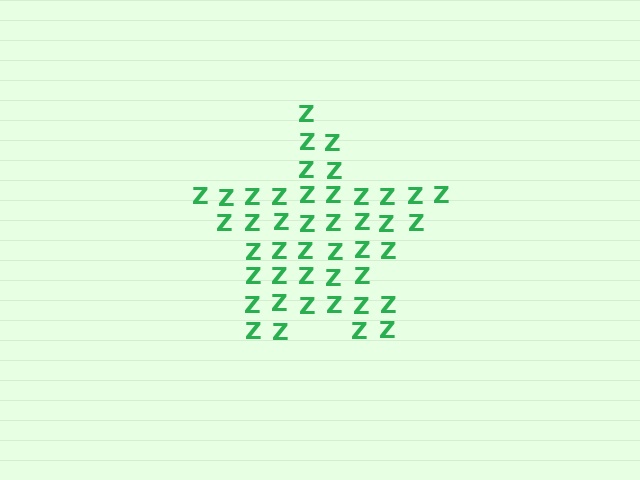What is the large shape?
The large shape is a star.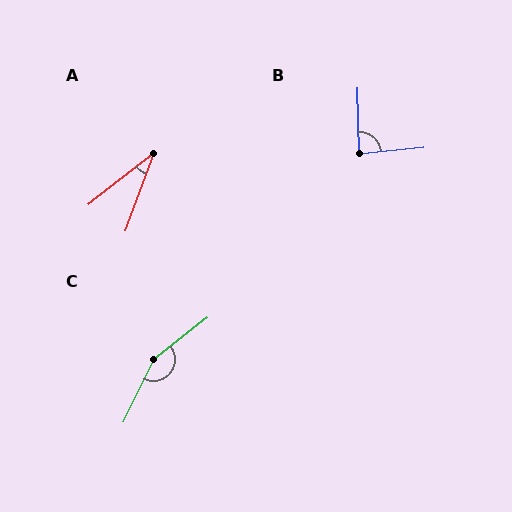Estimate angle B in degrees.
Approximately 85 degrees.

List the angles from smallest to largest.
A (31°), B (85°), C (154°).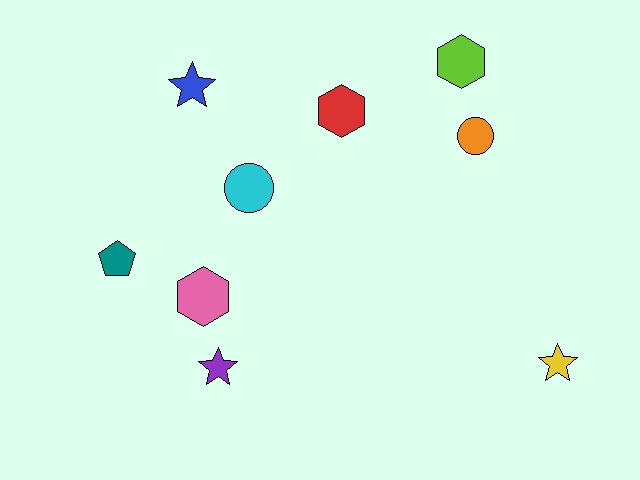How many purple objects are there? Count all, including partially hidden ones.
There is 1 purple object.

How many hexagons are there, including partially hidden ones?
There are 3 hexagons.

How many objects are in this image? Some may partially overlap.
There are 9 objects.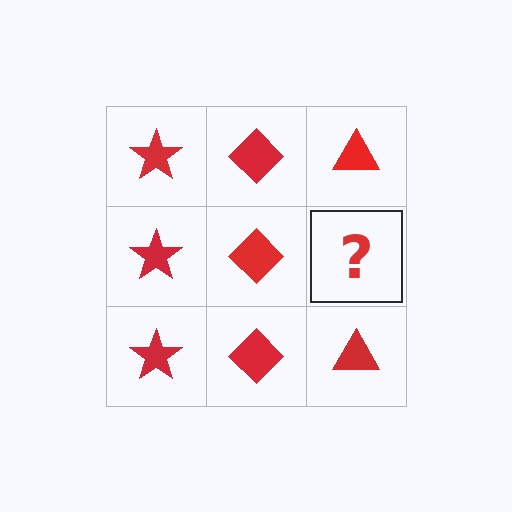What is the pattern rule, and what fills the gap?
The rule is that each column has a consistent shape. The gap should be filled with a red triangle.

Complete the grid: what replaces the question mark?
The question mark should be replaced with a red triangle.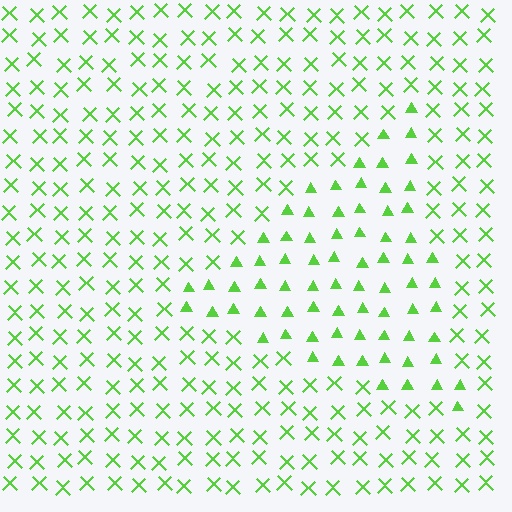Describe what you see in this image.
The image is filled with small lime elements arranged in a uniform grid. A triangle-shaped region contains triangles, while the surrounding area contains X marks. The boundary is defined purely by the change in element shape.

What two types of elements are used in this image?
The image uses triangles inside the triangle region and X marks outside it.